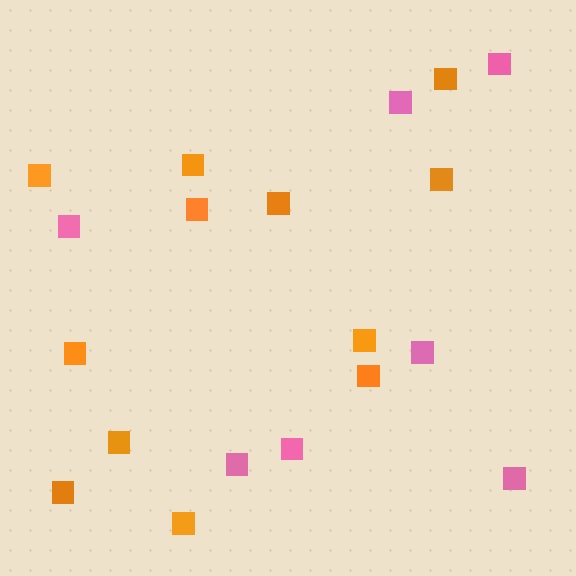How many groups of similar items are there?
There are 2 groups: one group of orange squares (12) and one group of pink squares (7).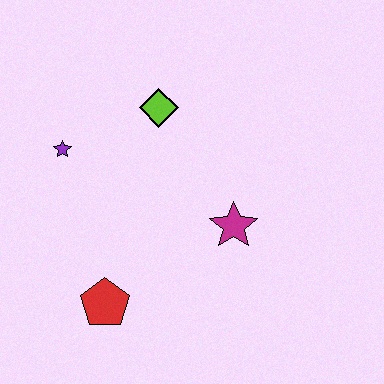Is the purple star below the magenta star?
No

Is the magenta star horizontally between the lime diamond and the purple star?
No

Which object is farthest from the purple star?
The magenta star is farthest from the purple star.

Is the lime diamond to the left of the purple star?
No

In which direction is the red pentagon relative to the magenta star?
The red pentagon is to the left of the magenta star.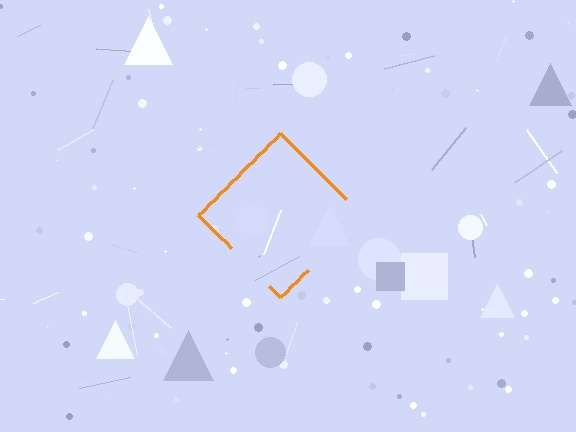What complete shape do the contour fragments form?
The contour fragments form a diamond.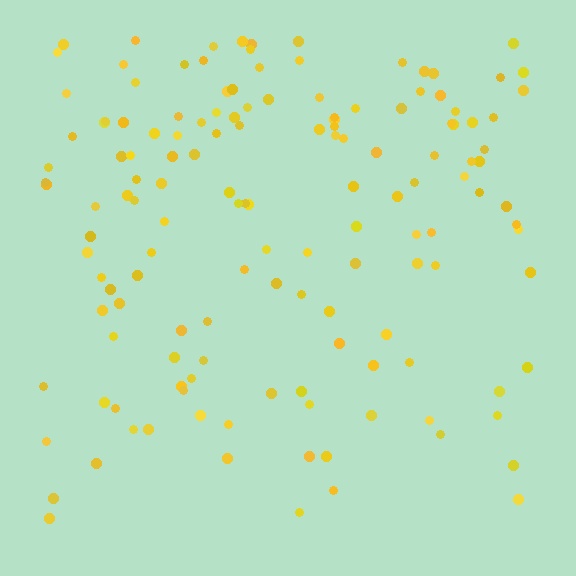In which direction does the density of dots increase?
From bottom to top, with the top side densest.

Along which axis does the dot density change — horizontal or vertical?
Vertical.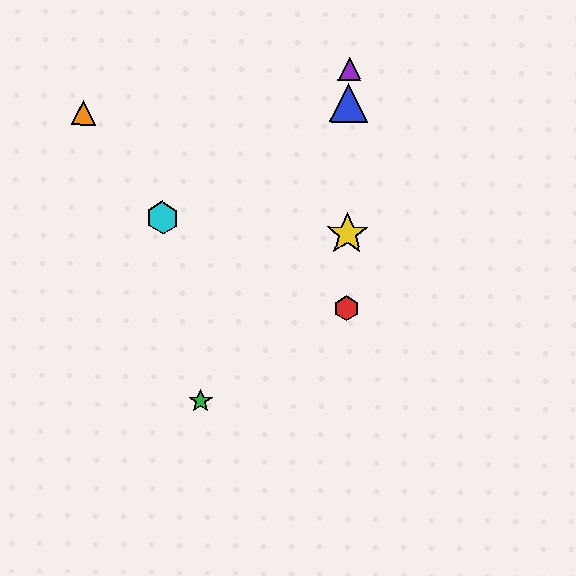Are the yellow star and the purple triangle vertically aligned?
Yes, both are at x≈347.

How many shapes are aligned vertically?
4 shapes (the red hexagon, the blue triangle, the yellow star, the purple triangle) are aligned vertically.